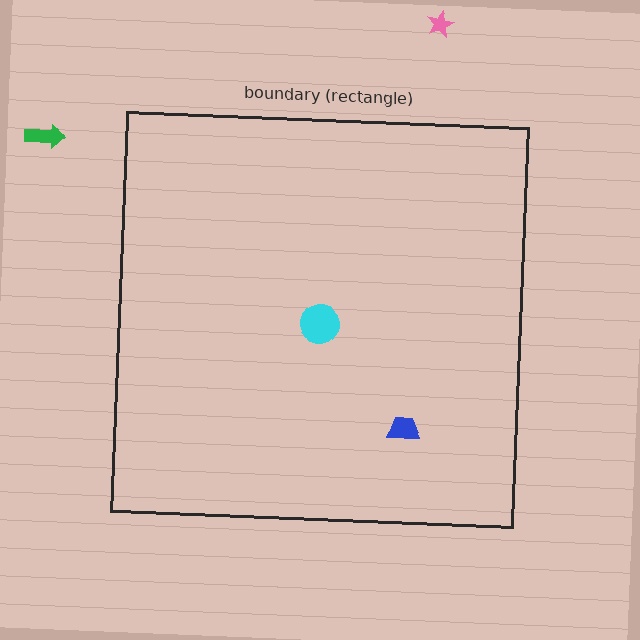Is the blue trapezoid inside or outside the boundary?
Inside.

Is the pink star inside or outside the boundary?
Outside.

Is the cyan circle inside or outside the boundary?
Inside.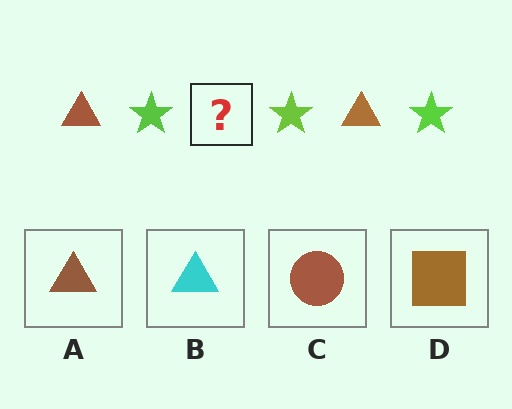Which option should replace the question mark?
Option A.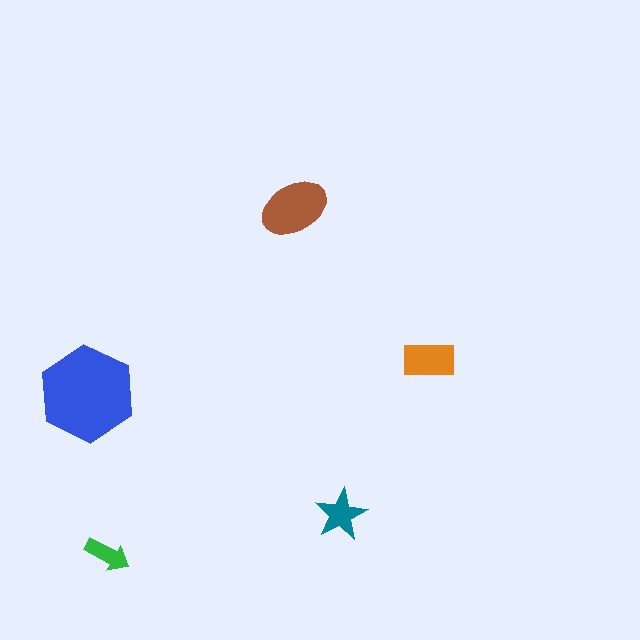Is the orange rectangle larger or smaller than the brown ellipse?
Smaller.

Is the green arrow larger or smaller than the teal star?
Smaller.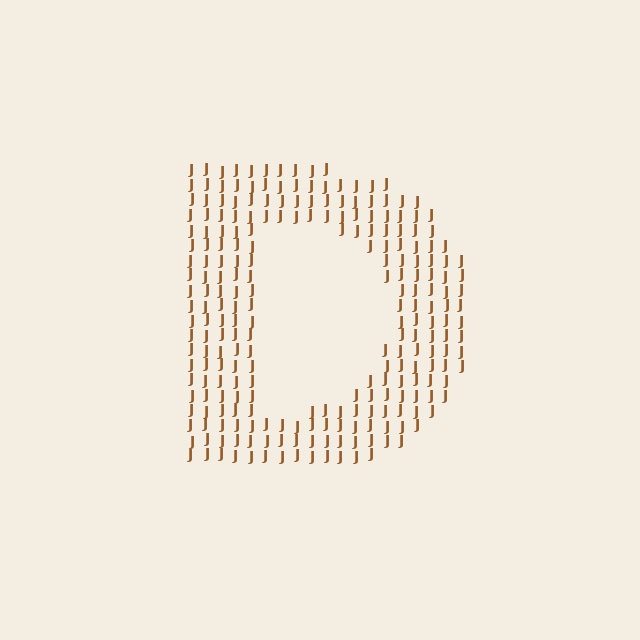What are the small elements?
The small elements are letter J's.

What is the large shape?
The large shape is the letter D.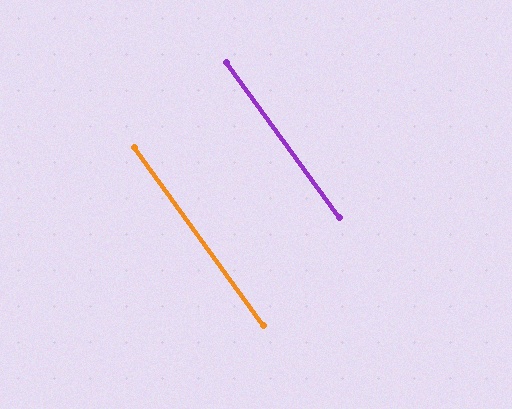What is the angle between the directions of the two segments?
Approximately 0 degrees.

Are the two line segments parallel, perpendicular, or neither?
Parallel — their directions differ by only 0.2°.